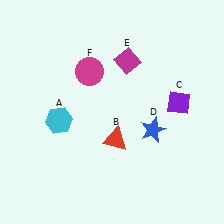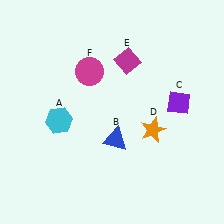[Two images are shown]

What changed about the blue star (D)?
In Image 1, D is blue. In Image 2, it changed to orange.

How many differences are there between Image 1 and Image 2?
There are 2 differences between the two images.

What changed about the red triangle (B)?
In Image 1, B is red. In Image 2, it changed to blue.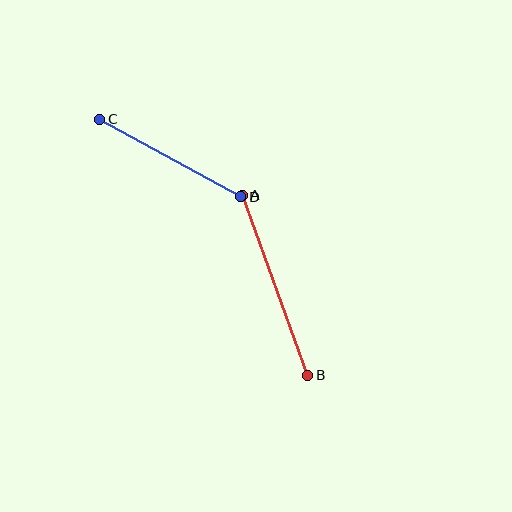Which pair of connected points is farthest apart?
Points A and B are farthest apart.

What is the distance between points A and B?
The distance is approximately 191 pixels.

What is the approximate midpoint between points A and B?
The midpoint is at approximately (275, 285) pixels.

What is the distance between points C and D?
The distance is approximately 161 pixels.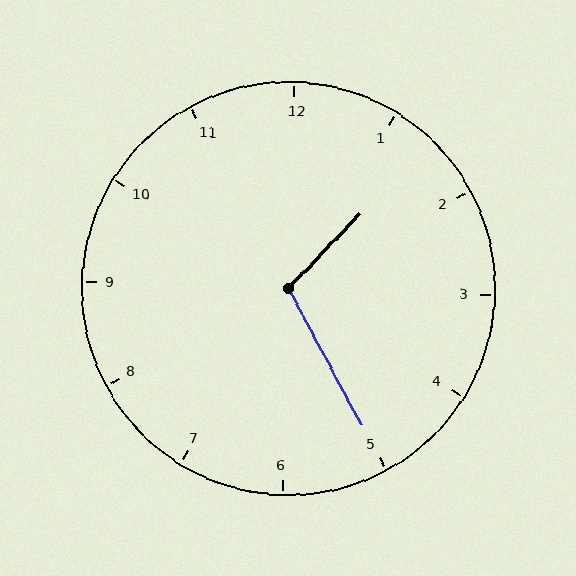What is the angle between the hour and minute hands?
Approximately 108 degrees.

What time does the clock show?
1:25.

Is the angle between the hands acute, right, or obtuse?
It is obtuse.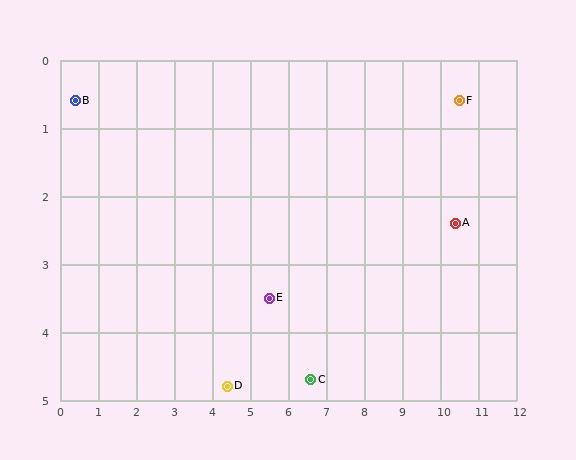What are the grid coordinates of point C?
Point C is at approximately (6.6, 4.7).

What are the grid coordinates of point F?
Point F is at approximately (10.5, 0.6).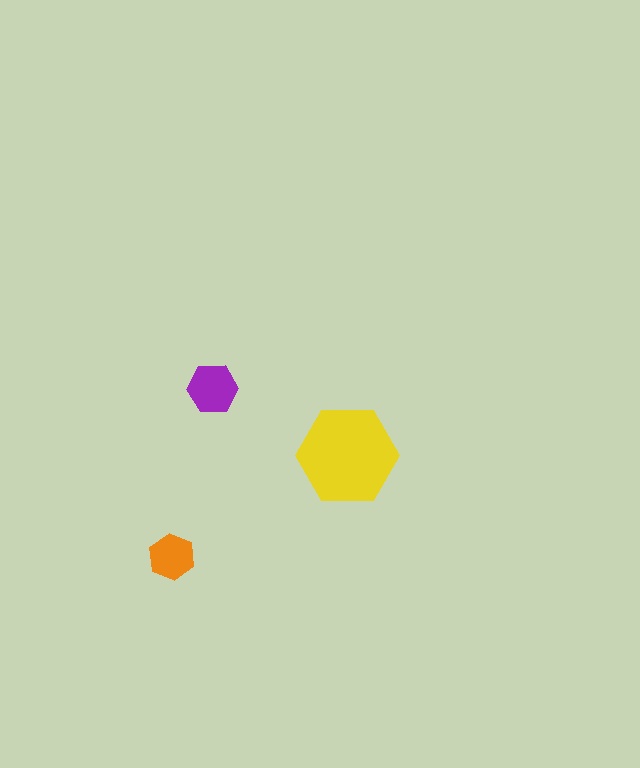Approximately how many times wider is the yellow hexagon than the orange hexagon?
About 2 times wider.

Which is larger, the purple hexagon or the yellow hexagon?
The yellow one.